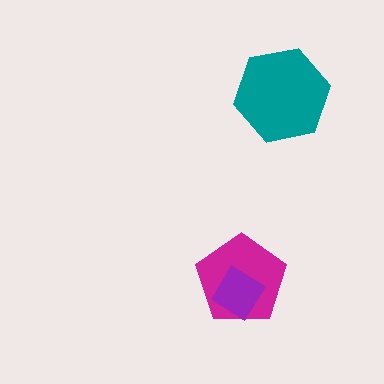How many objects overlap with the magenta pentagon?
1 object overlaps with the magenta pentagon.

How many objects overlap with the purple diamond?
1 object overlaps with the purple diamond.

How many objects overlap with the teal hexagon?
0 objects overlap with the teal hexagon.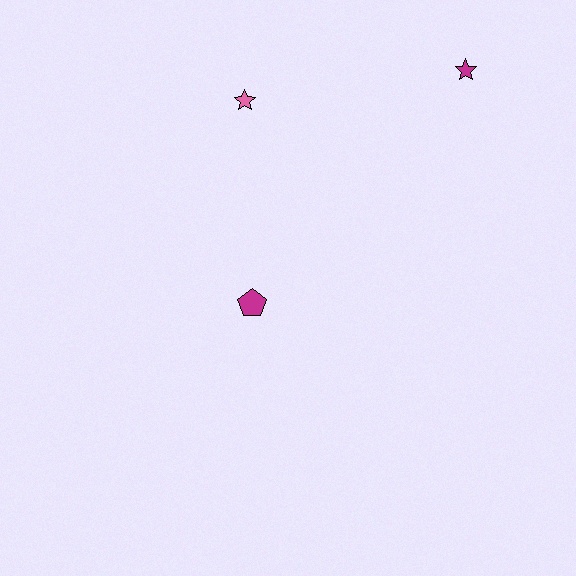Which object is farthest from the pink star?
The magenta star is farthest from the pink star.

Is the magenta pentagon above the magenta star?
No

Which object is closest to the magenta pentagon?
The pink star is closest to the magenta pentagon.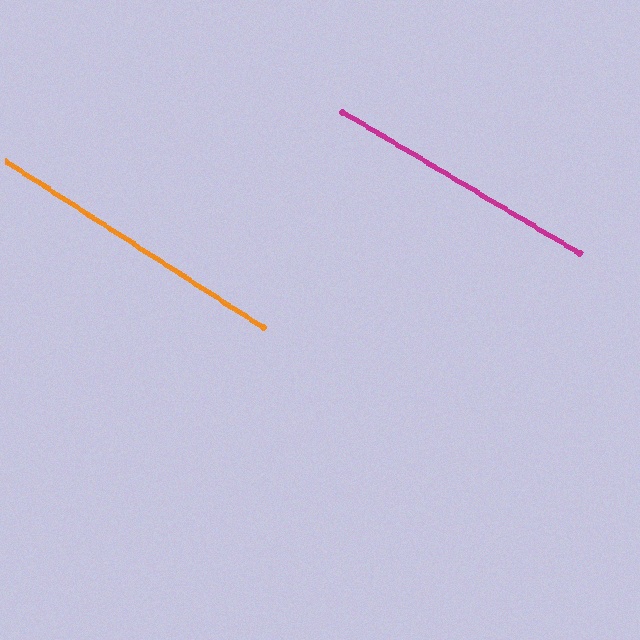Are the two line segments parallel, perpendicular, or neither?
Parallel — their directions differ by only 1.9°.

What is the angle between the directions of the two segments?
Approximately 2 degrees.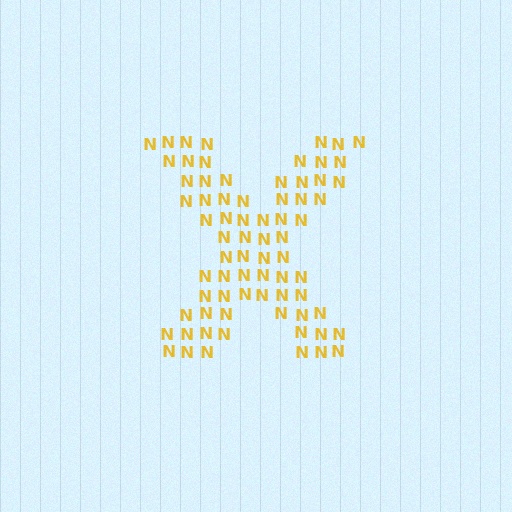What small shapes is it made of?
It is made of small letter N's.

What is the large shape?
The large shape is the letter X.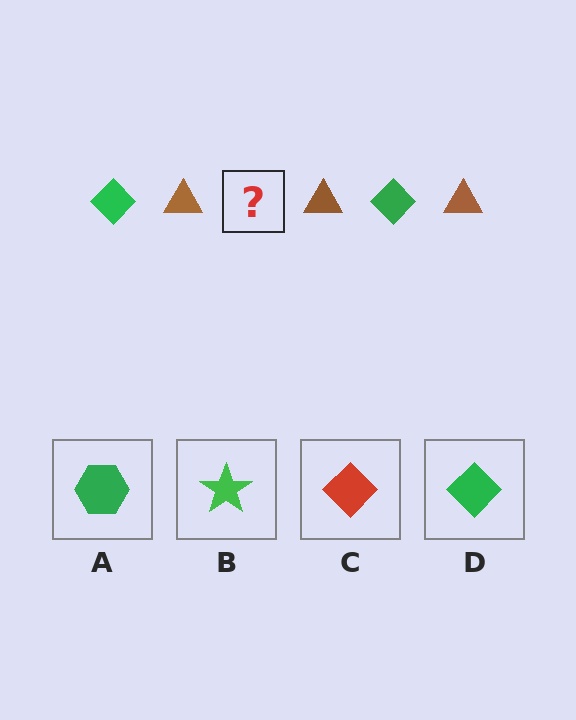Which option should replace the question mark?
Option D.